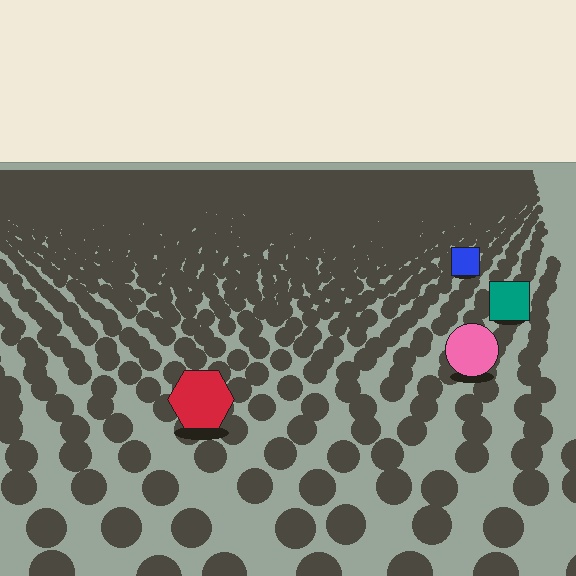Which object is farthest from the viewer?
The blue square is farthest from the viewer. It appears smaller and the ground texture around it is denser.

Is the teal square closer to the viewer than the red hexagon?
No. The red hexagon is closer — you can tell from the texture gradient: the ground texture is coarser near it.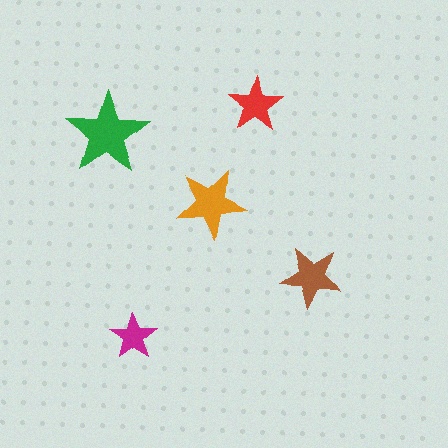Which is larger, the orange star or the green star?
The green one.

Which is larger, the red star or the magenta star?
The red one.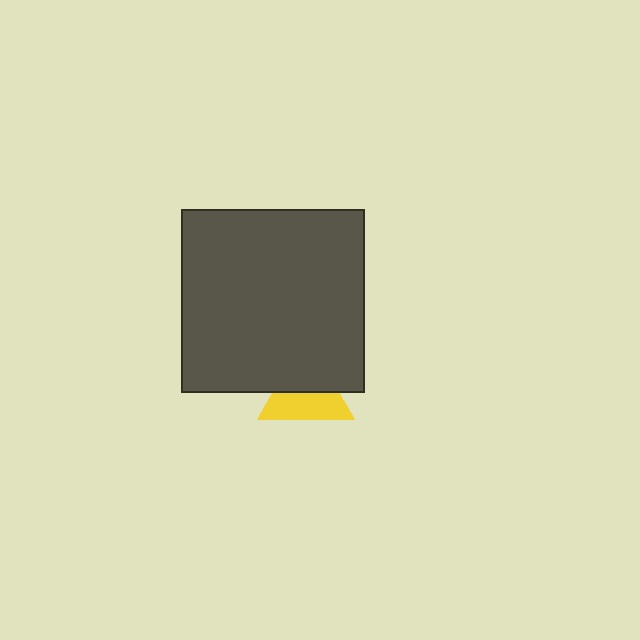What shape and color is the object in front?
The object in front is a dark gray square.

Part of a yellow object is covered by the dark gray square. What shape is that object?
It is a triangle.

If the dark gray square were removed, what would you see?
You would see the complete yellow triangle.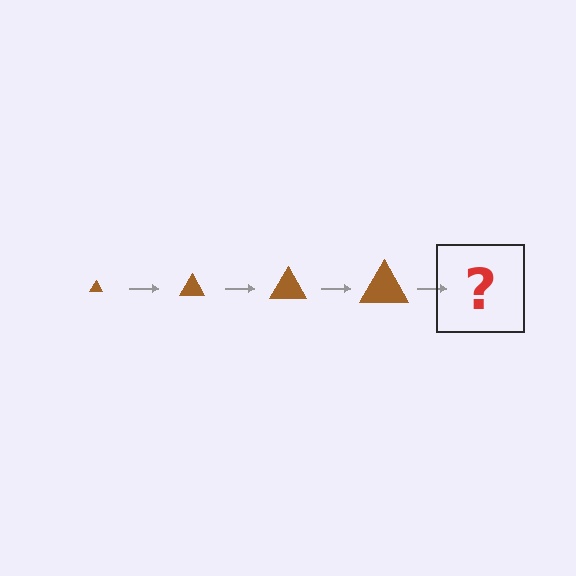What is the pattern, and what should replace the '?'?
The pattern is that the triangle gets progressively larger each step. The '?' should be a brown triangle, larger than the previous one.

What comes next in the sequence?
The next element should be a brown triangle, larger than the previous one.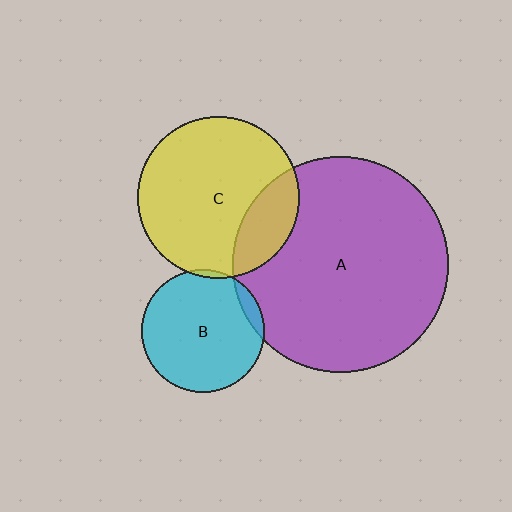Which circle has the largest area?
Circle A (purple).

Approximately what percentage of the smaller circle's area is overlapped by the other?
Approximately 5%.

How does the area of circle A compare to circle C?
Approximately 1.8 times.